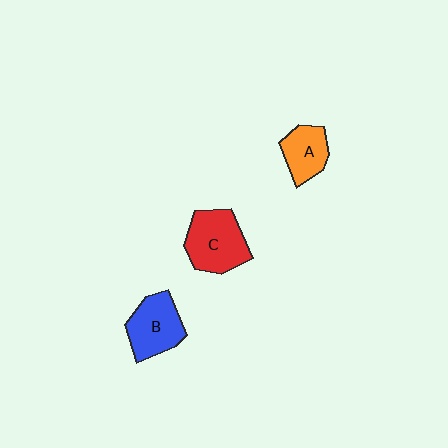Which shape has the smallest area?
Shape A (orange).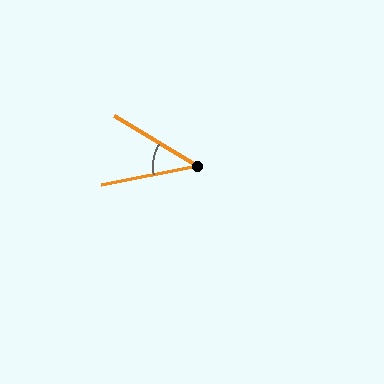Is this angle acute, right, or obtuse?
It is acute.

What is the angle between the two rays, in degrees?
Approximately 42 degrees.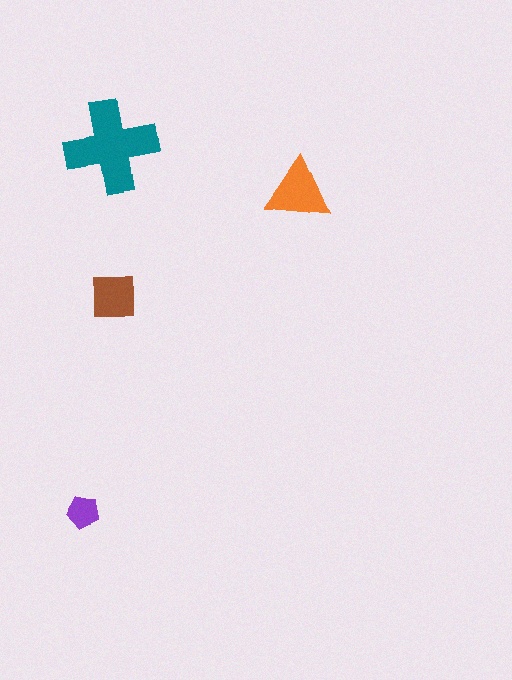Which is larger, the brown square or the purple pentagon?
The brown square.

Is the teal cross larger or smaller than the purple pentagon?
Larger.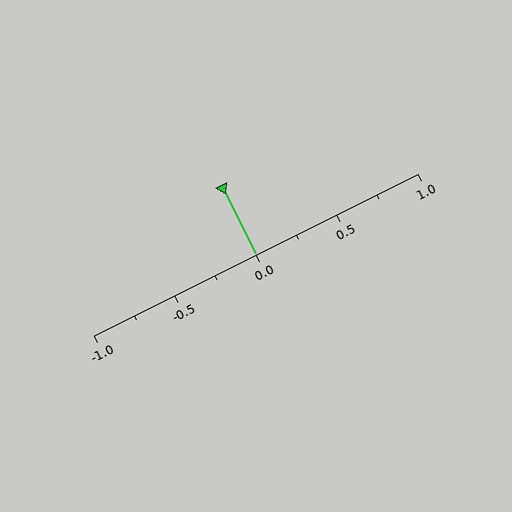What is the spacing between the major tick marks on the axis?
The major ticks are spaced 0.5 apart.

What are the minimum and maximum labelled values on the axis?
The axis runs from -1.0 to 1.0.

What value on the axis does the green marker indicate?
The marker indicates approximately 0.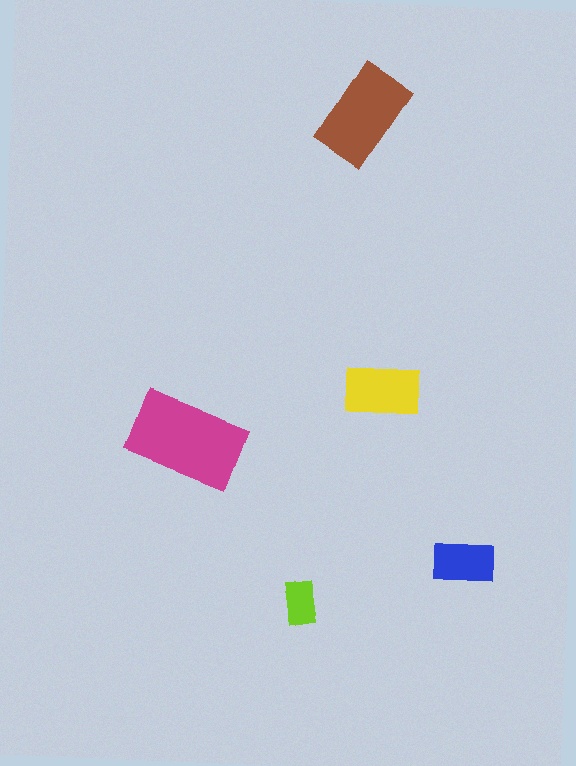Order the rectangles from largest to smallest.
the magenta one, the brown one, the yellow one, the blue one, the lime one.